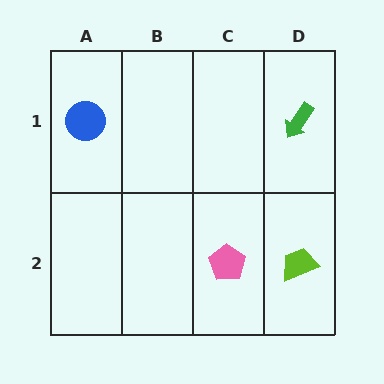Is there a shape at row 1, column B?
No, that cell is empty.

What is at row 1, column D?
A green arrow.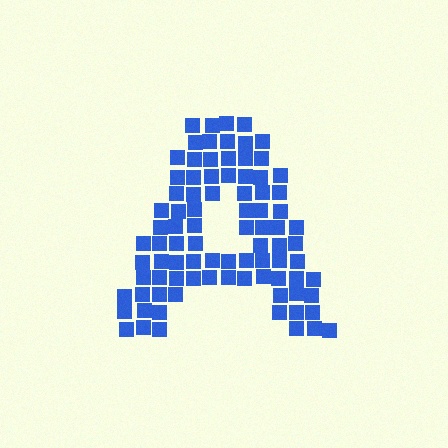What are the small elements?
The small elements are squares.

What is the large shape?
The large shape is the letter A.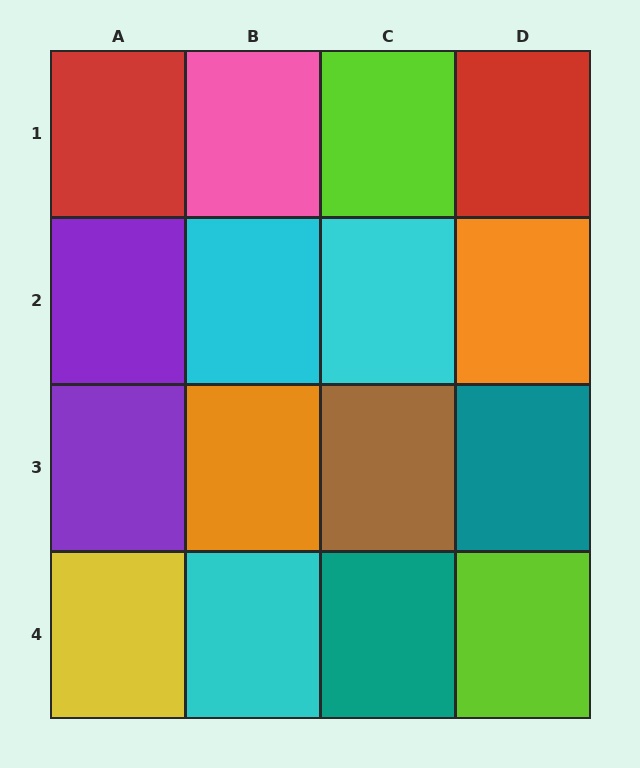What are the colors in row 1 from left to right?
Red, pink, lime, red.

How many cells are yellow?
1 cell is yellow.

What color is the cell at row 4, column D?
Lime.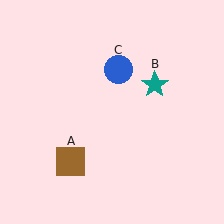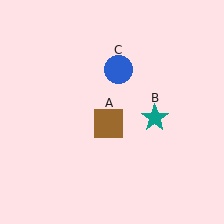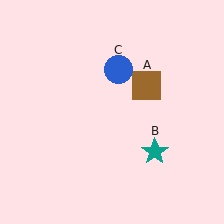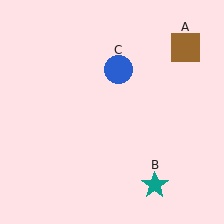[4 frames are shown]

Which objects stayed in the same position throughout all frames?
Blue circle (object C) remained stationary.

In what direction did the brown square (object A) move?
The brown square (object A) moved up and to the right.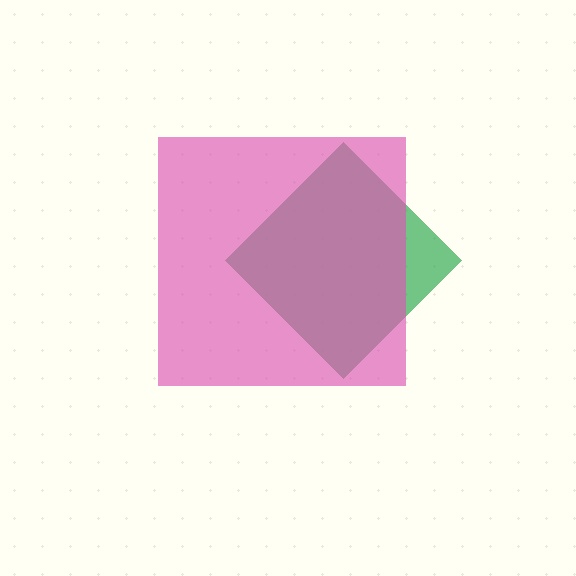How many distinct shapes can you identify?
There are 2 distinct shapes: a green diamond, a pink square.